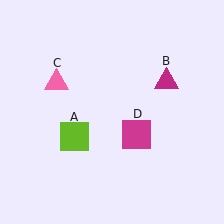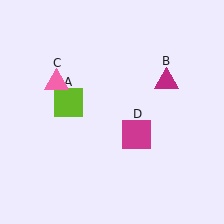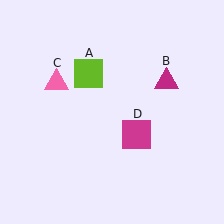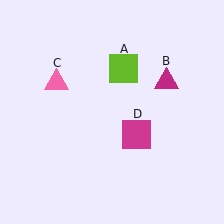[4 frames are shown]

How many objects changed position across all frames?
1 object changed position: lime square (object A).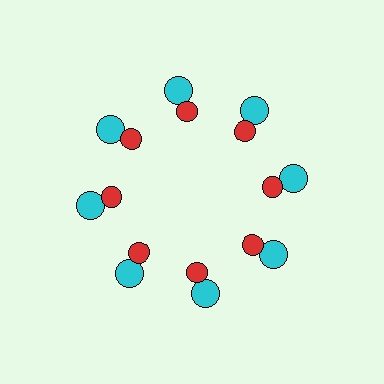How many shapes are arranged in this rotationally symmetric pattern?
There are 16 shapes, arranged in 8 groups of 2.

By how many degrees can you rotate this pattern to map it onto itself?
The pattern maps onto itself every 45 degrees of rotation.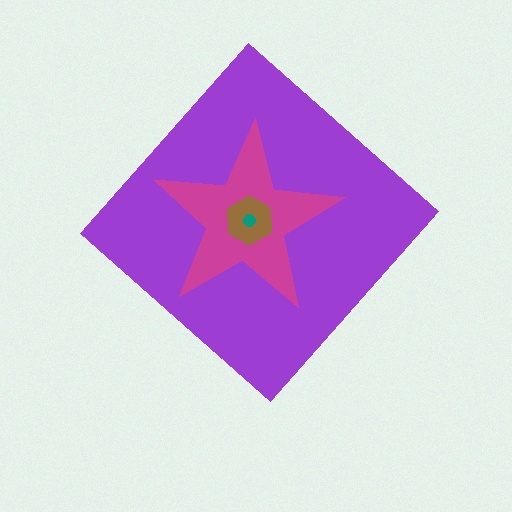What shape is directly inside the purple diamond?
The magenta star.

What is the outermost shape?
The purple diamond.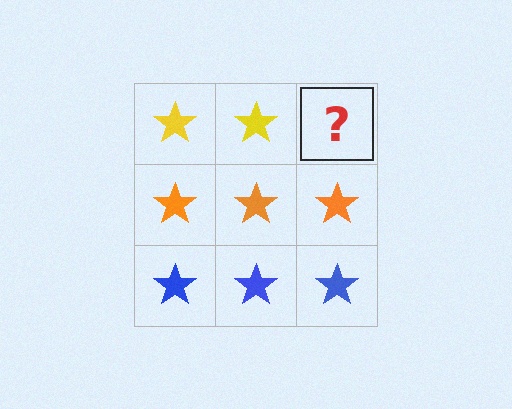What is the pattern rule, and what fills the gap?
The rule is that each row has a consistent color. The gap should be filled with a yellow star.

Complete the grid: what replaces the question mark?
The question mark should be replaced with a yellow star.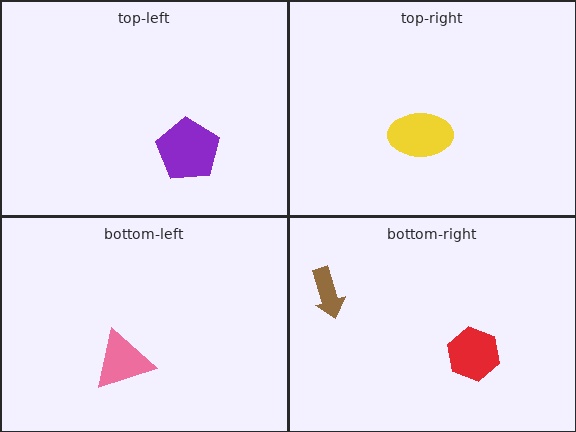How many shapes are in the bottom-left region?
1.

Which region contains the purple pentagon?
The top-left region.